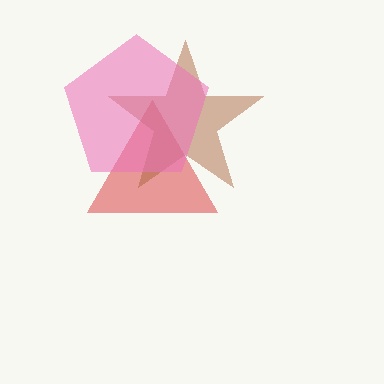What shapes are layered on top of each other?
The layered shapes are: a red triangle, a brown star, a pink pentagon.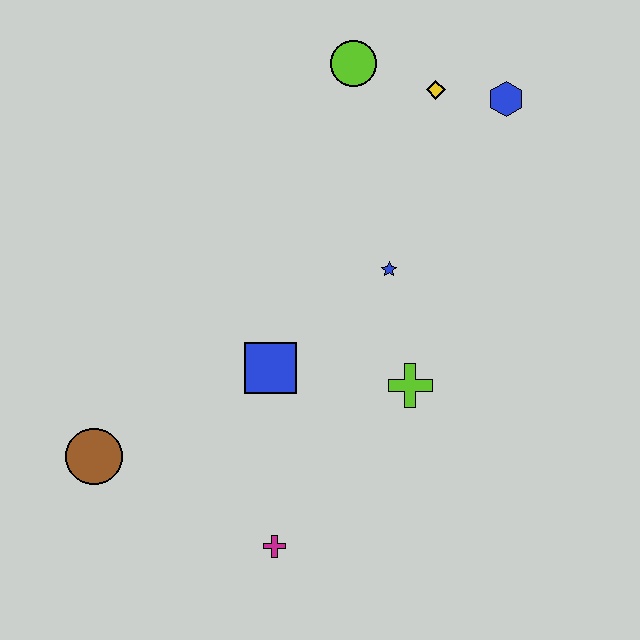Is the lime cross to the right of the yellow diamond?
No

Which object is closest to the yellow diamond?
The blue hexagon is closest to the yellow diamond.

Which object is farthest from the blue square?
The blue hexagon is farthest from the blue square.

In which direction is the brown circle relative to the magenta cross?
The brown circle is to the left of the magenta cross.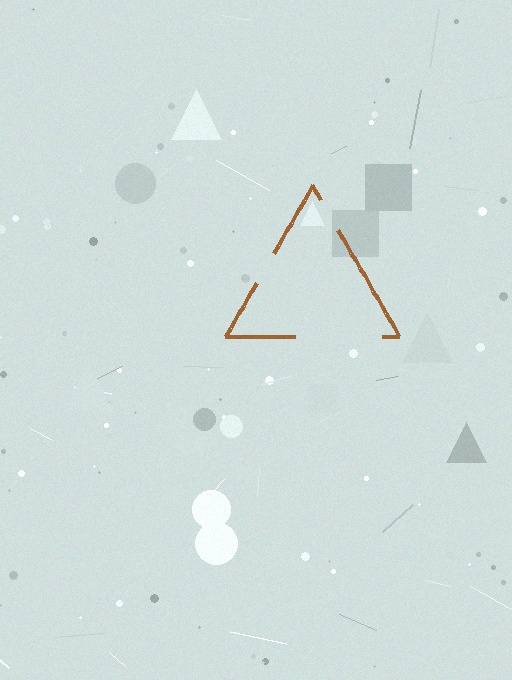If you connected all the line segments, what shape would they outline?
They would outline a triangle.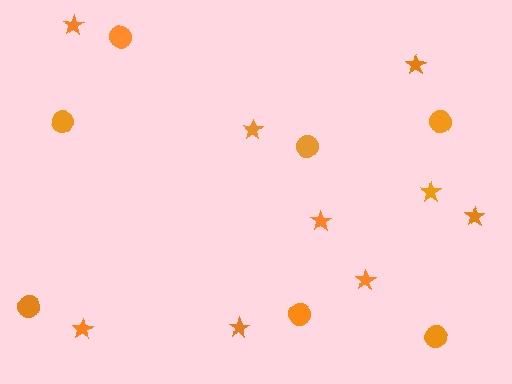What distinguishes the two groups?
There are 2 groups: one group of circles (7) and one group of stars (9).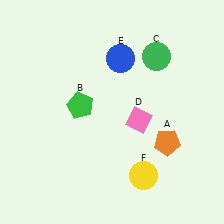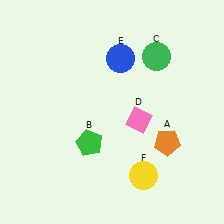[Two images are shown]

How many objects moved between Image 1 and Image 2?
1 object moved between the two images.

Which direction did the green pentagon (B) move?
The green pentagon (B) moved down.